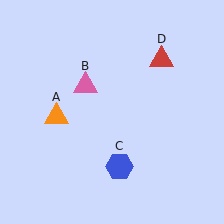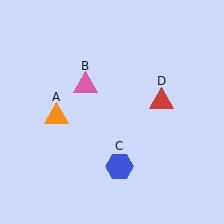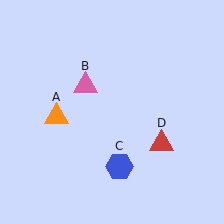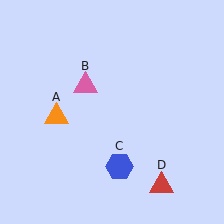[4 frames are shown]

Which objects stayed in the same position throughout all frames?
Orange triangle (object A) and pink triangle (object B) and blue hexagon (object C) remained stationary.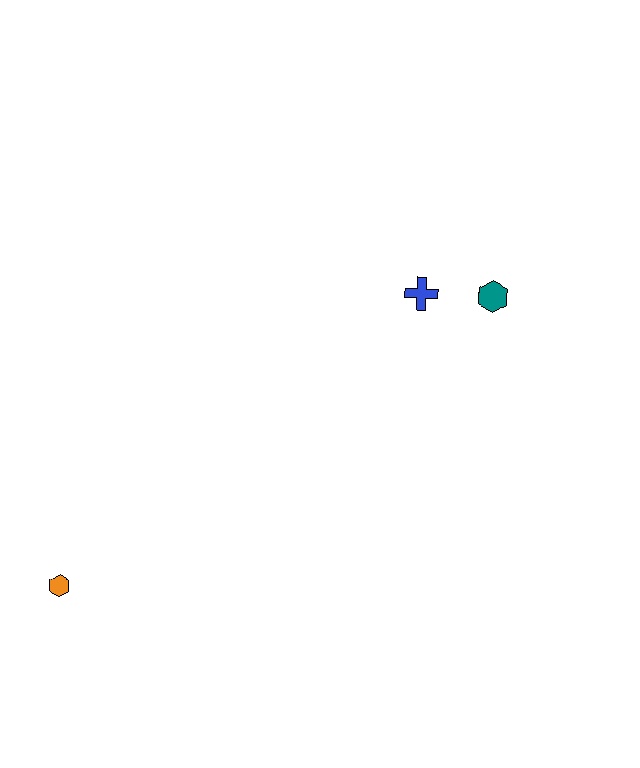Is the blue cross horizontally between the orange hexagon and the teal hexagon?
Yes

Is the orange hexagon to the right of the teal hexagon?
No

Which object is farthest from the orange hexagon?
The teal hexagon is farthest from the orange hexagon.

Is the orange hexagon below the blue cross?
Yes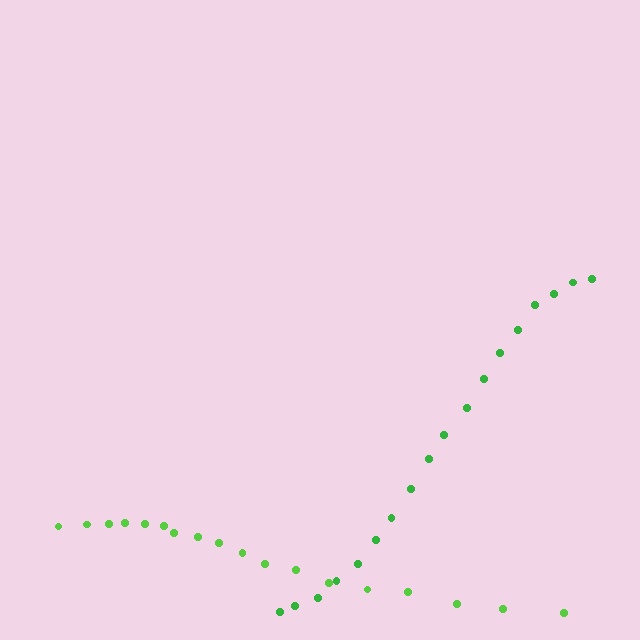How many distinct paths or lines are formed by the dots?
There are 2 distinct paths.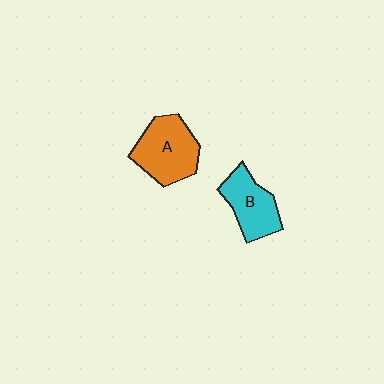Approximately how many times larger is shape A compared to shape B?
Approximately 1.2 times.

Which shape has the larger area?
Shape A (orange).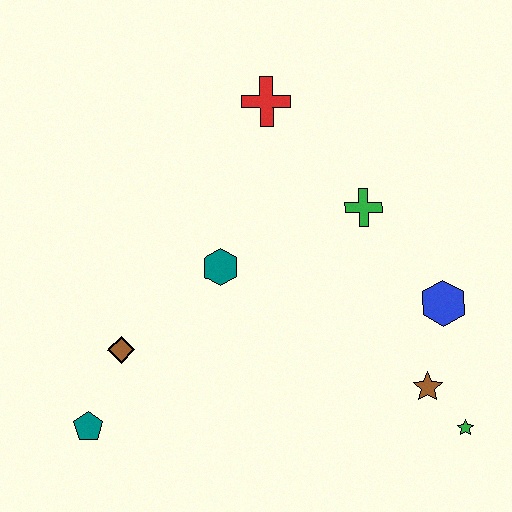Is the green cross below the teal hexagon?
No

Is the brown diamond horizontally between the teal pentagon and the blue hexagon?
Yes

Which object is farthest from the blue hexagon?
The teal pentagon is farthest from the blue hexagon.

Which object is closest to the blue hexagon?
The brown star is closest to the blue hexagon.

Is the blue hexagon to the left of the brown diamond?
No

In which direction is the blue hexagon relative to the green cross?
The blue hexagon is below the green cross.